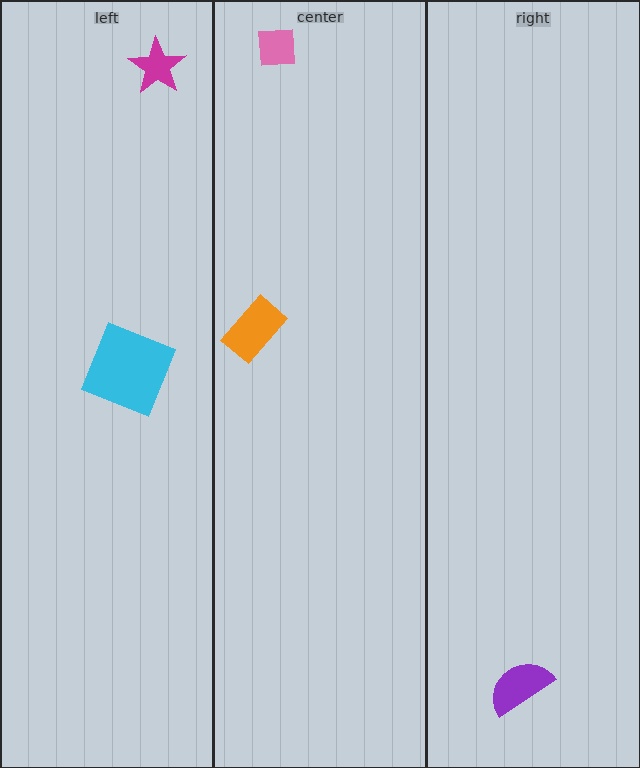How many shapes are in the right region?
1.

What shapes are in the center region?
The orange rectangle, the pink square.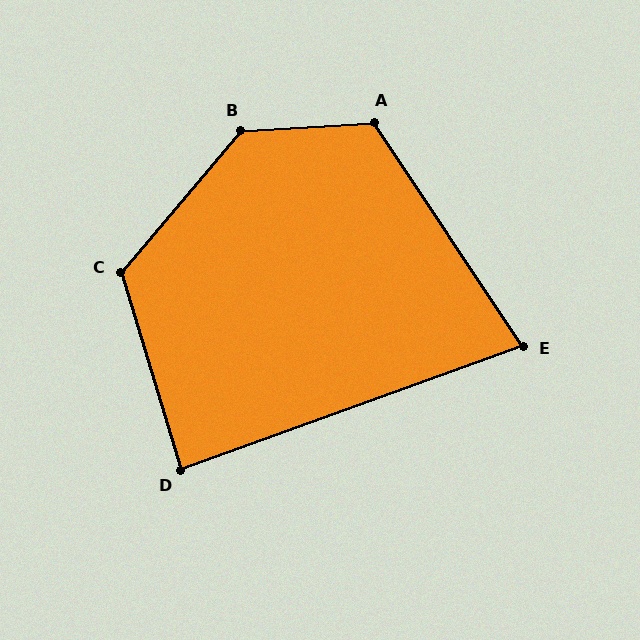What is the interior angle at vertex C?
Approximately 123 degrees (obtuse).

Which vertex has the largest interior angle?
B, at approximately 134 degrees.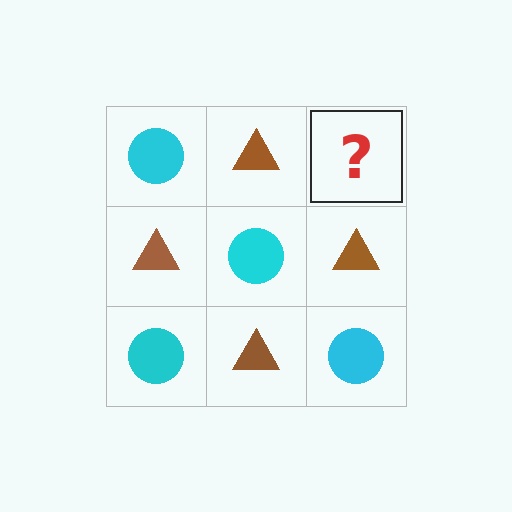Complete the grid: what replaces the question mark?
The question mark should be replaced with a cyan circle.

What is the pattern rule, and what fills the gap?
The rule is that it alternates cyan circle and brown triangle in a checkerboard pattern. The gap should be filled with a cyan circle.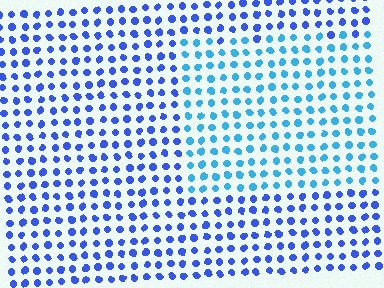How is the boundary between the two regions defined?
The boundary is defined purely by a slight shift in hue (about 32 degrees). Spacing, size, and orientation are identical on both sides.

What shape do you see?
I see a rectangle.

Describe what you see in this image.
The image is filled with small blue elements in a uniform arrangement. A rectangle-shaped region is visible where the elements are tinted to a slightly different hue, forming a subtle color boundary.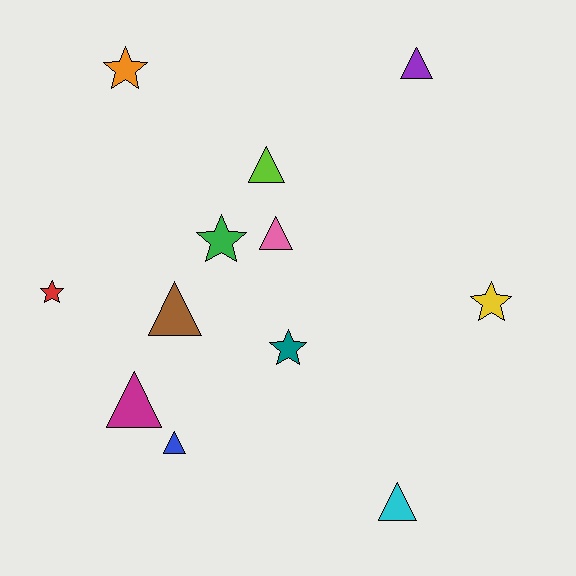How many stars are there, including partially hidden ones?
There are 5 stars.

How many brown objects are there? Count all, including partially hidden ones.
There is 1 brown object.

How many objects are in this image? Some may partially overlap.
There are 12 objects.